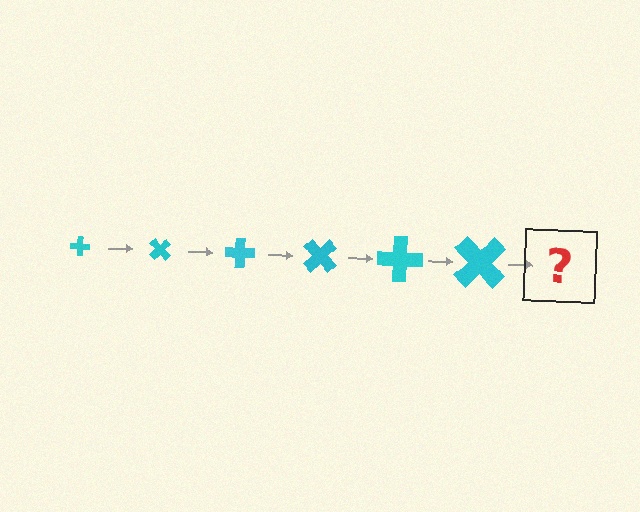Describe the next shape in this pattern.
It should be a cross, larger than the previous one and rotated 270 degrees from the start.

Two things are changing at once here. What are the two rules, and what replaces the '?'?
The two rules are that the cross grows larger each step and it rotates 45 degrees each step. The '?' should be a cross, larger than the previous one and rotated 270 degrees from the start.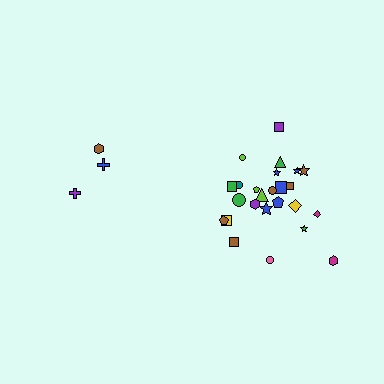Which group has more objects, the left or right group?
The right group.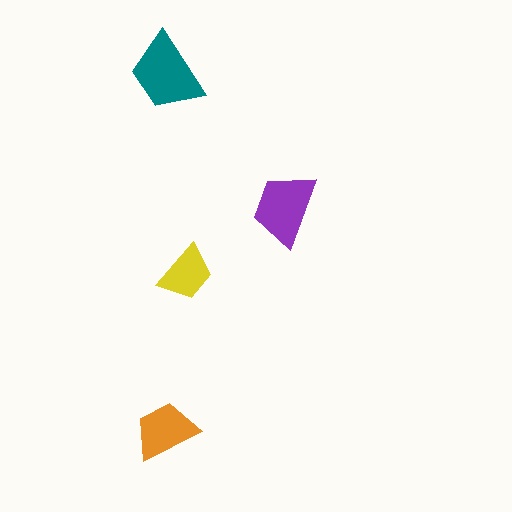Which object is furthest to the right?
The purple trapezoid is rightmost.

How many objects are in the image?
There are 4 objects in the image.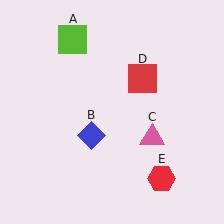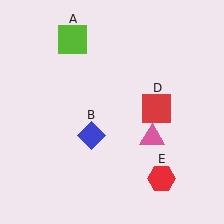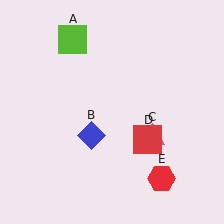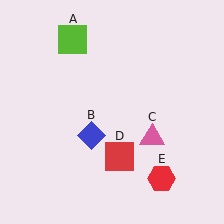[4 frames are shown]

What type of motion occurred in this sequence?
The red square (object D) rotated clockwise around the center of the scene.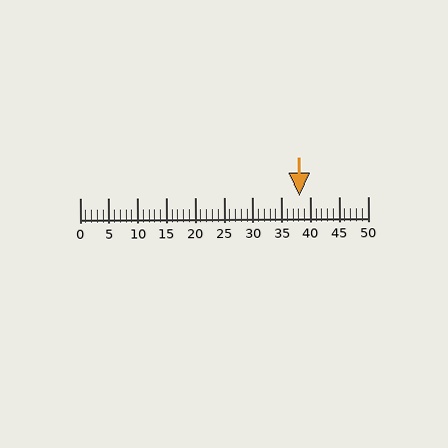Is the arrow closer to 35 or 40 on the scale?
The arrow is closer to 40.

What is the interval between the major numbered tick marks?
The major tick marks are spaced 5 units apart.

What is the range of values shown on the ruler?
The ruler shows values from 0 to 50.